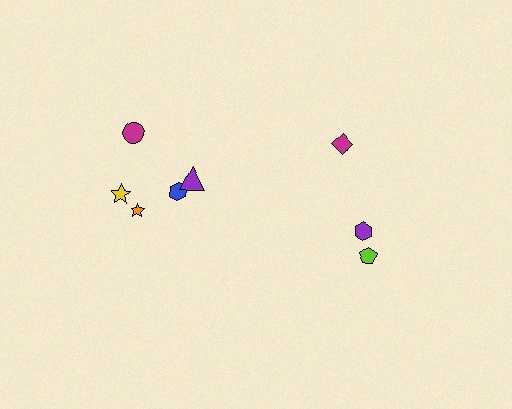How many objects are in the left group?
There are 5 objects.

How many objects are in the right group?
There are 3 objects.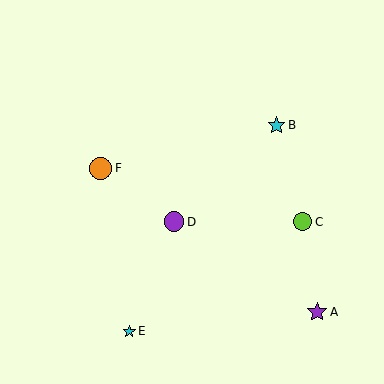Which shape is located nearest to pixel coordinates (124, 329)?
The cyan star (labeled E) at (129, 331) is nearest to that location.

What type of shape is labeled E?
Shape E is a cyan star.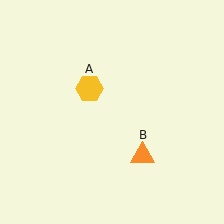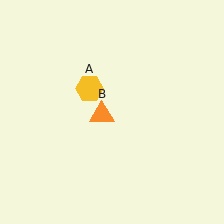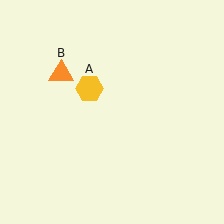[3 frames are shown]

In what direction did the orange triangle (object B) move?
The orange triangle (object B) moved up and to the left.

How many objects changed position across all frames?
1 object changed position: orange triangle (object B).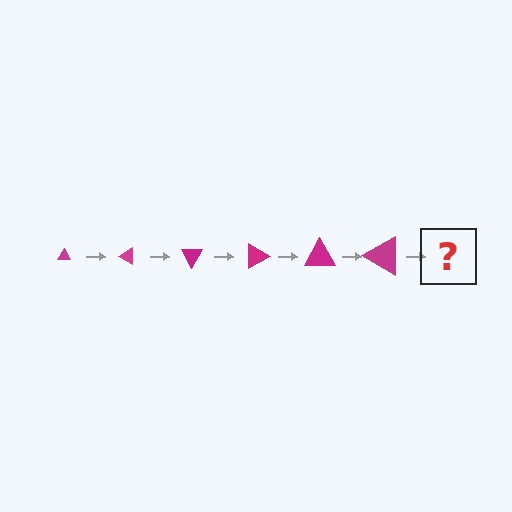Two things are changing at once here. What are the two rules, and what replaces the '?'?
The two rules are that the triangle grows larger each step and it rotates 30 degrees each step. The '?' should be a triangle, larger than the previous one and rotated 180 degrees from the start.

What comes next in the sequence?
The next element should be a triangle, larger than the previous one and rotated 180 degrees from the start.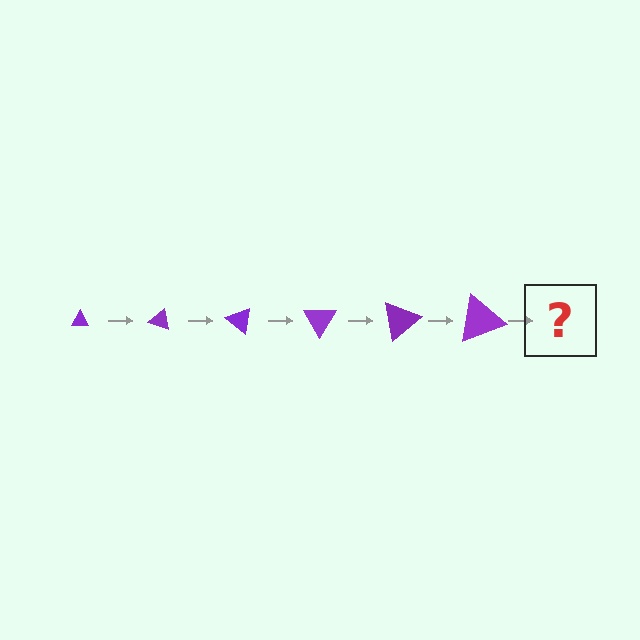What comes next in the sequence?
The next element should be a triangle, larger than the previous one and rotated 120 degrees from the start.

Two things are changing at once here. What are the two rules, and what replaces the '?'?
The two rules are that the triangle grows larger each step and it rotates 20 degrees each step. The '?' should be a triangle, larger than the previous one and rotated 120 degrees from the start.